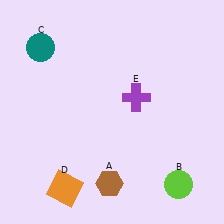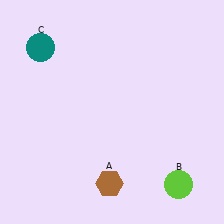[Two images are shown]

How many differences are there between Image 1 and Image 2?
There are 2 differences between the two images.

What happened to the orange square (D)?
The orange square (D) was removed in Image 2. It was in the bottom-left area of Image 1.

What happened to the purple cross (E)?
The purple cross (E) was removed in Image 2. It was in the top-right area of Image 1.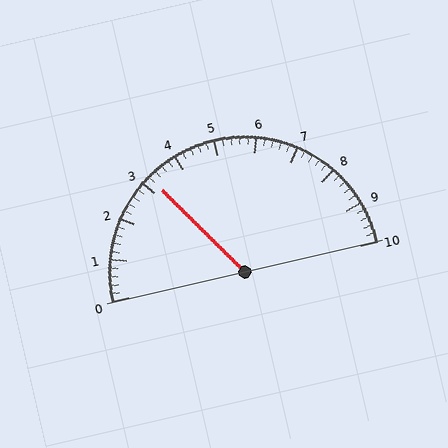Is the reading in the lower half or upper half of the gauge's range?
The reading is in the lower half of the range (0 to 10).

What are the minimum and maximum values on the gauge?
The gauge ranges from 0 to 10.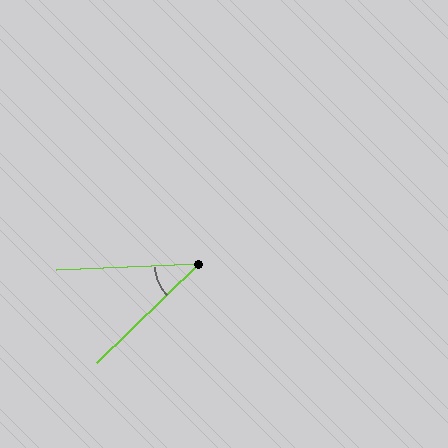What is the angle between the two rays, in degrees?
Approximately 41 degrees.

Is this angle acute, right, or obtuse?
It is acute.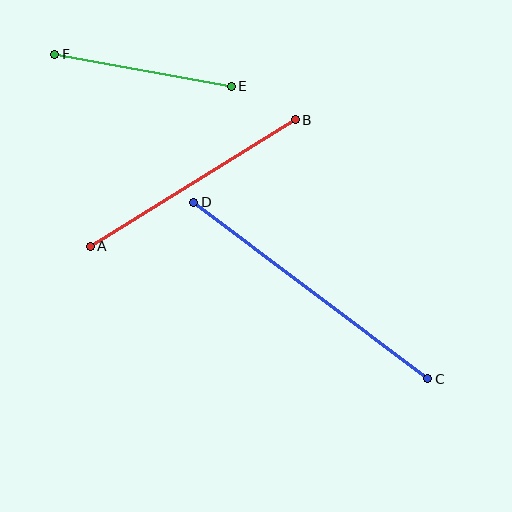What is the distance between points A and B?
The distance is approximately 241 pixels.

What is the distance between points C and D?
The distance is approximately 293 pixels.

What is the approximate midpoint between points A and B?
The midpoint is at approximately (193, 183) pixels.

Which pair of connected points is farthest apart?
Points C and D are farthest apart.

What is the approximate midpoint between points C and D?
The midpoint is at approximately (311, 291) pixels.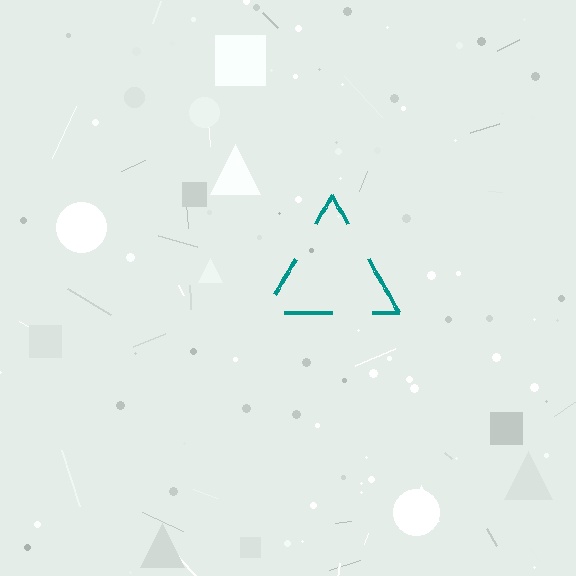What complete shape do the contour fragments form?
The contour fragments form a triangle.